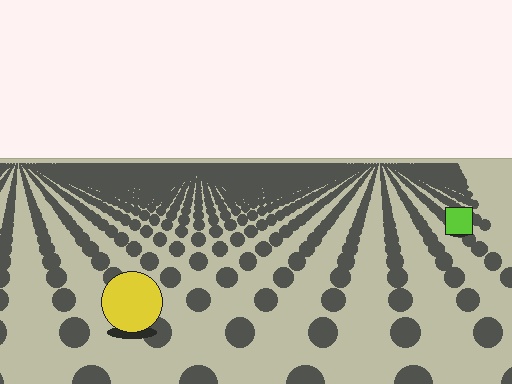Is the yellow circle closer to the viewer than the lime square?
Yes. The yellow circle is closer — you can tell from the texture gradient: the ground texture is coarser near it.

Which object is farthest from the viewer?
The lime square is farthest from the viewer. It appears smaller and the ground texture around it is denser.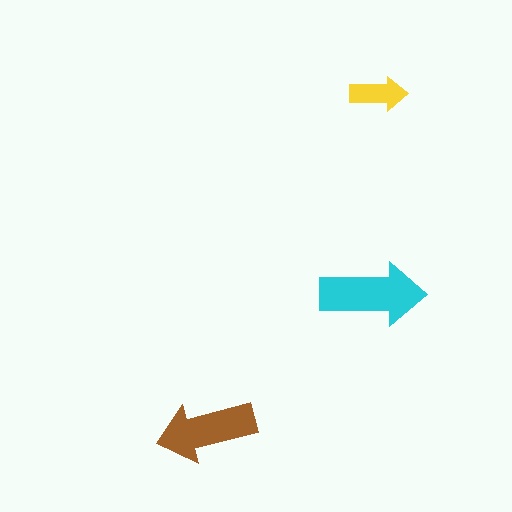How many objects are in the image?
There are 3 objects in the image.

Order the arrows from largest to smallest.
the cyan one, the brown one, the yellow one.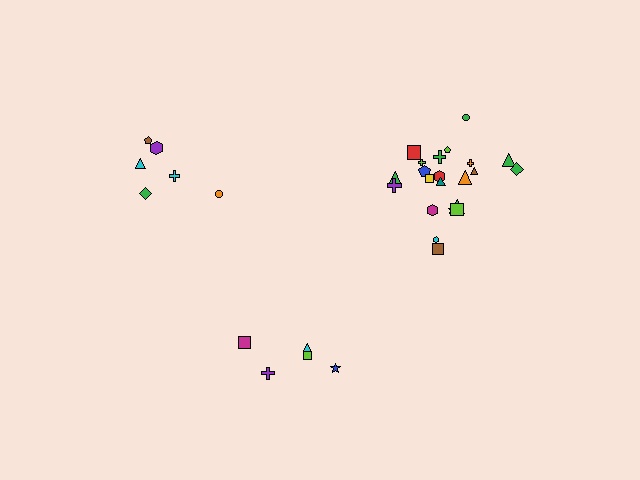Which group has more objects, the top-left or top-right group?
The top-right group.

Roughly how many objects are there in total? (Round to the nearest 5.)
Roughly 35 objects in total.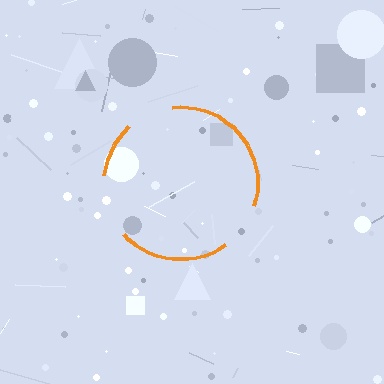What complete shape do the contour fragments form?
The contour fragments form a circle.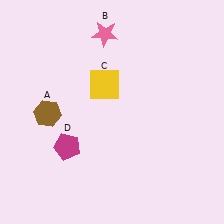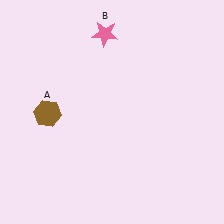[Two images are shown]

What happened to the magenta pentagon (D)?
The magenta pentagon (D) was removed in Image 2. It was in the bottom-left area of Image 1.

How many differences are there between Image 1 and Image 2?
There are 2 differences between the two images.